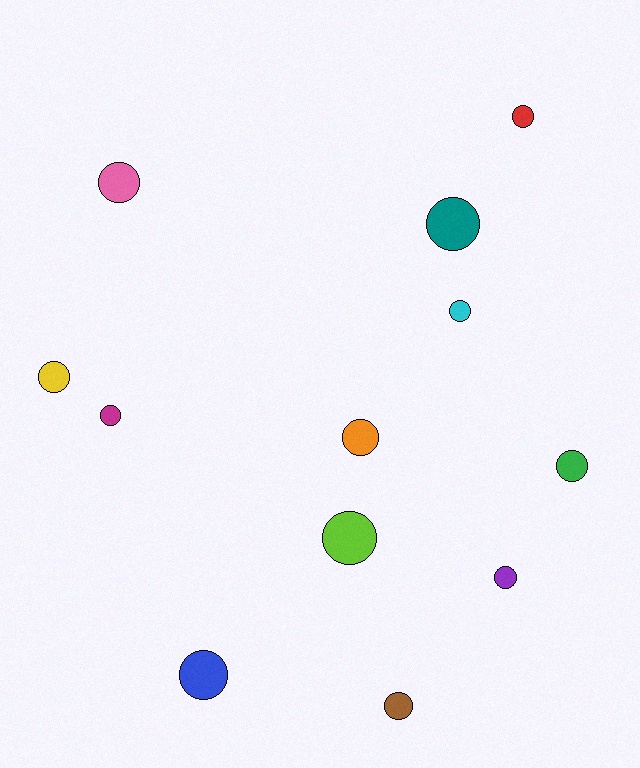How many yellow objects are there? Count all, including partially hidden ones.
There is 1 yellow object.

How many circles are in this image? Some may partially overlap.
There are 12 circles.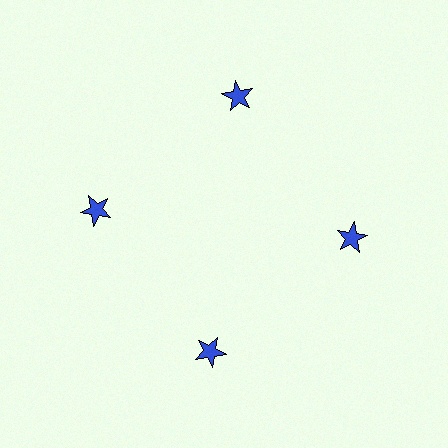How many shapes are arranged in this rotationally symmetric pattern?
There are 4 shapes, arranged in 4 groups of 1.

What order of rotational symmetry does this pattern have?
This pattern has 4-fold rotational symmetry.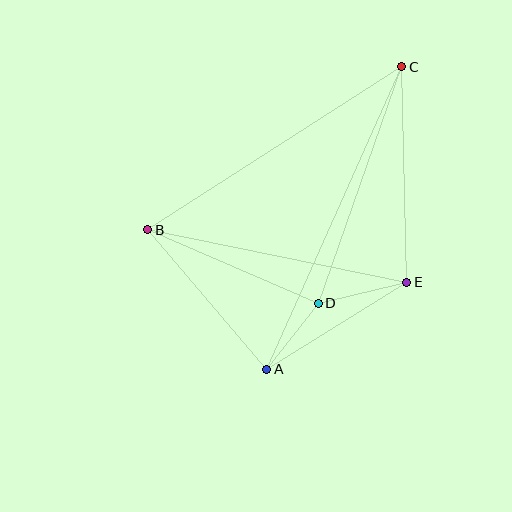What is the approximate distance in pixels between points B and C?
The distance between B and C is approximately 302 pixels.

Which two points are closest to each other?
Points A and D are closest to each other.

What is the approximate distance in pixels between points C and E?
The distance between C and E is approximately 215 pixels.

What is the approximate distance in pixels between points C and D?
The distance between C and D is approximately 251 pixels.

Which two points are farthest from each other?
Points A and C are farthest from each other.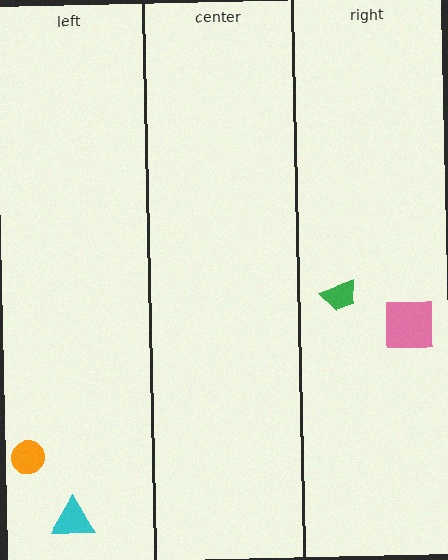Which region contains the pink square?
The right region.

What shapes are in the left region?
The cyan triangle, the orange circle.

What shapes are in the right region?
The pink square, the green trapezoid.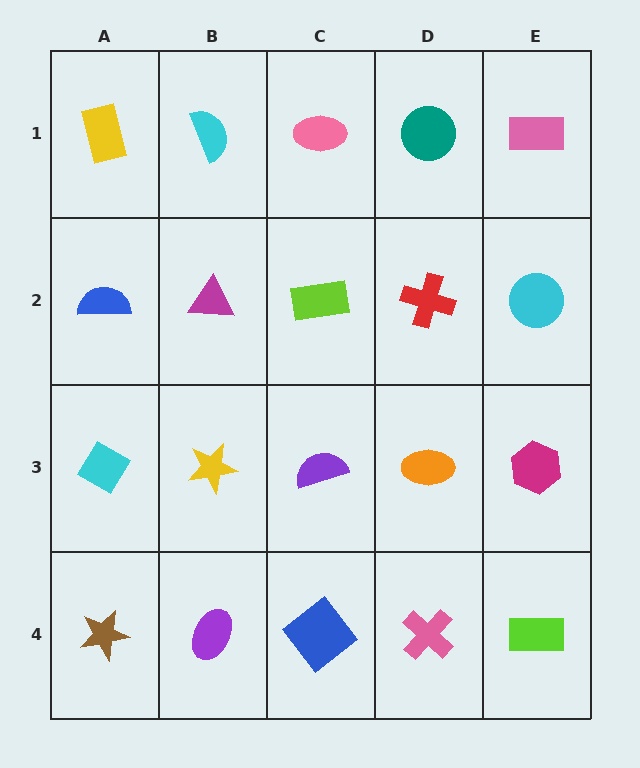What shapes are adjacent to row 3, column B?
A magenta triangle (row 2, column B), a purple ellipse (row 4, column B), a cyan diamond (row 3, column A), a purple semicircle (row 3, column C).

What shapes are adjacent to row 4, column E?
A magenta hexagon (row 3, column E), a pink cross (row 4, column D).